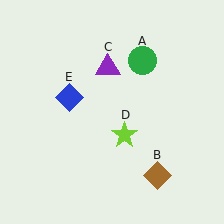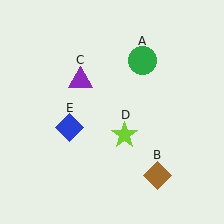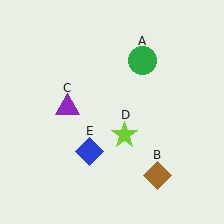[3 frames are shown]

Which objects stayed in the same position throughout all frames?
Green circle (object A) and brown diamond (object B) and lime star (object D) remained stationary.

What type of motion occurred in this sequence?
The purple triangle (object C), blue diamond (object E) rotated counterclockwise around the center of the scene.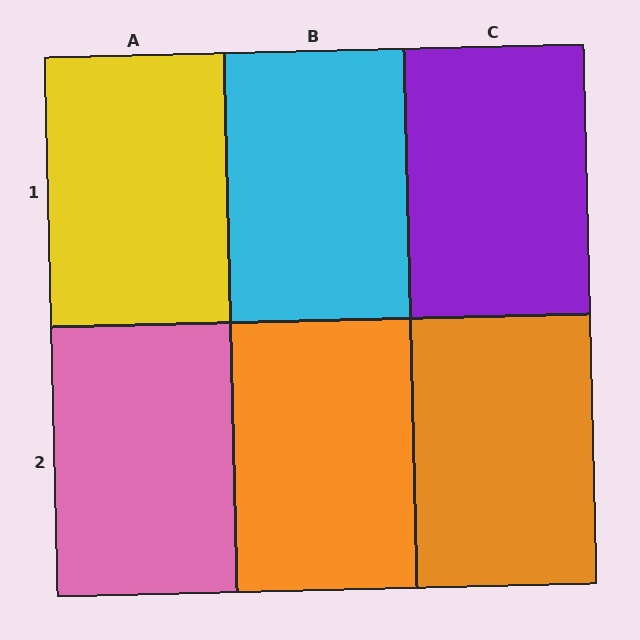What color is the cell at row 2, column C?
Orange.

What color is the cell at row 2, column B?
Orange.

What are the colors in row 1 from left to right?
Yellow, cyan, purple.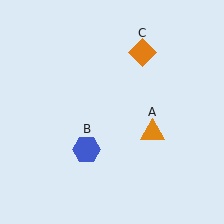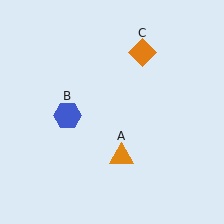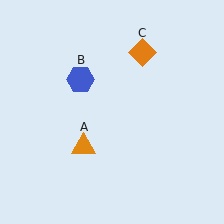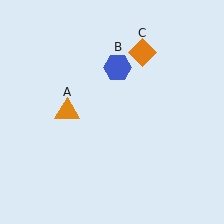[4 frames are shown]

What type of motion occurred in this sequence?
The orange triangle (object A), blue hexagon (object B) rotated clockwise around the center of the scene.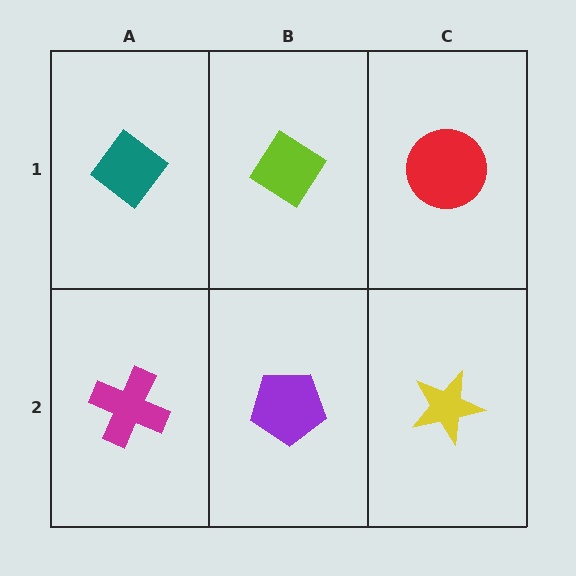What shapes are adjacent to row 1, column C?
A yellow star (row 2, column C), a lime diamond (row 1, column B).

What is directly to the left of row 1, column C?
A lime diamond.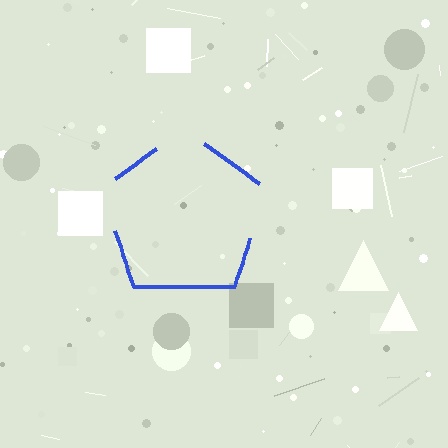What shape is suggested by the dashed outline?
The dashed outline suggests a pentagon.